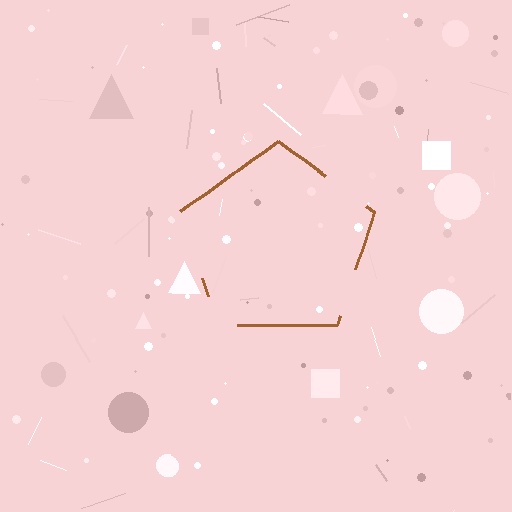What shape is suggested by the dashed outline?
The dashed outline suggests a pentagon.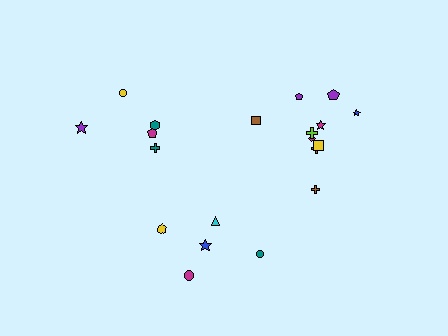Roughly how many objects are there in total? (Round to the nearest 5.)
Roughly 20 objects in total.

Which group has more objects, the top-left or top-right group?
The top-right group.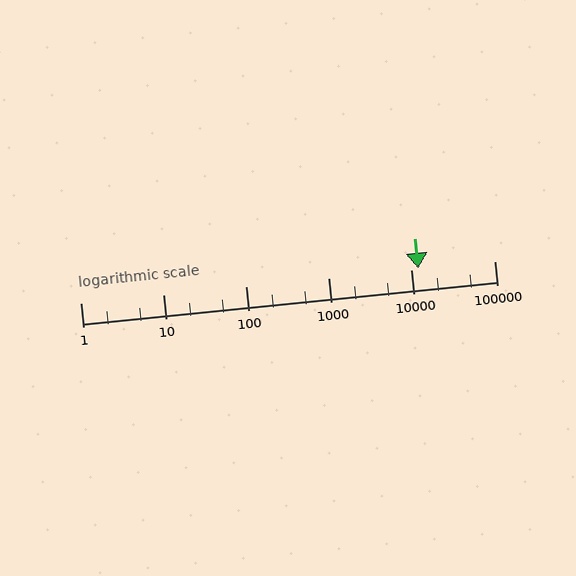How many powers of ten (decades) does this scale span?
The scale spans 5 decades, from 1 to 100000.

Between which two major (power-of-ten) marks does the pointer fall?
The pointer is between 10000 and 100000.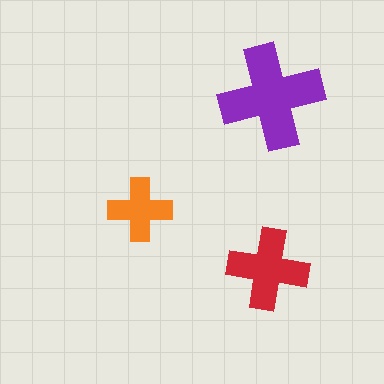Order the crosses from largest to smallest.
the purple one, the red one, the orange one.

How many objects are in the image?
There are 3 objects in the image.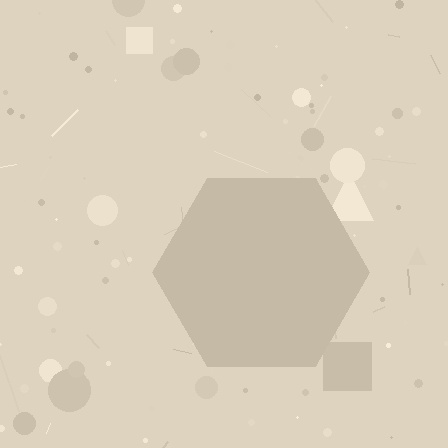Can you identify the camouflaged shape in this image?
The camouflaged shape is a hexagon.